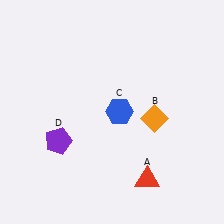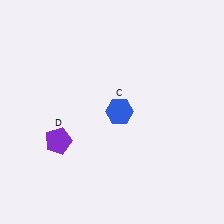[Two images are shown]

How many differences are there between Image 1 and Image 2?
There are 2 differences between the two images.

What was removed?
The red triangle (A), the orange diamond (B) were removed in Image 2.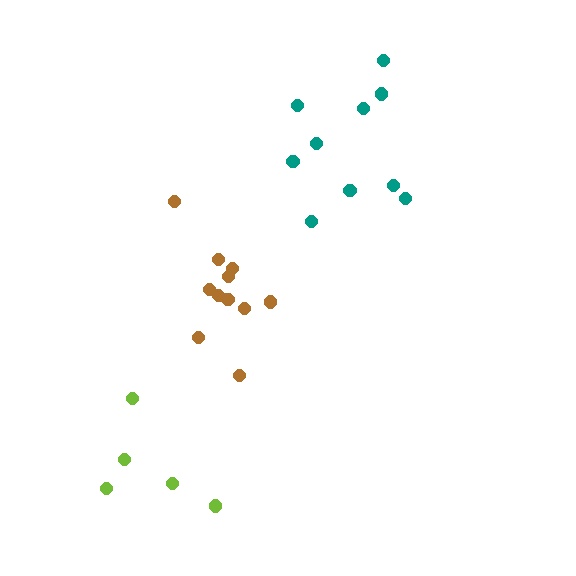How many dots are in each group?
Group 1: 11 dots, Group 2: 5 dots, Group 3: 10 dots (26 total).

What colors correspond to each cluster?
The clusters are colored: brown, lime, teal.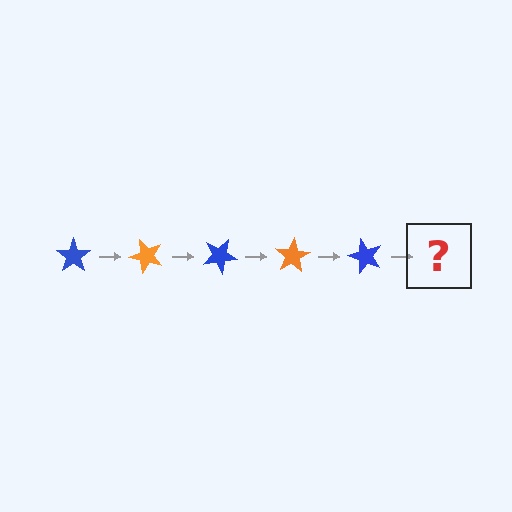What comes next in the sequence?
The next element should be an orange star, rotated 250 degrees from the start.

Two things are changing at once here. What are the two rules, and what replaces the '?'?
The two rules are that it rotates 50 degrees each step and the color cycles through blue and orange. The '?' should be an orange star, rotated 250 degrees from the start.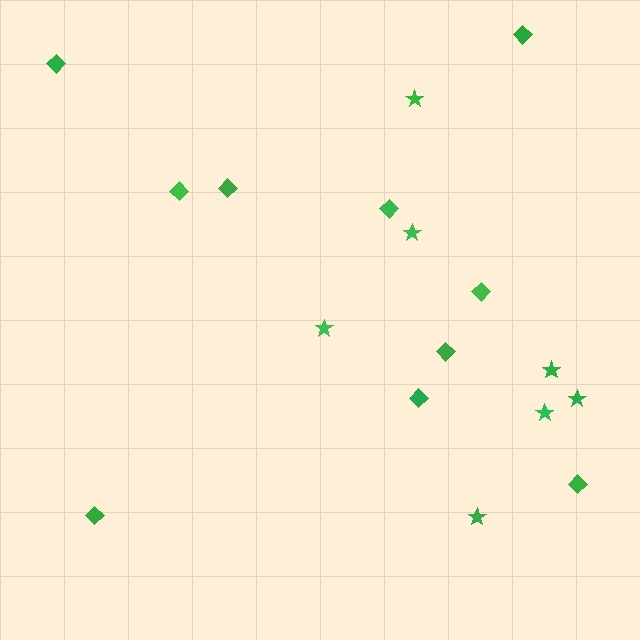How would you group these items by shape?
There are 2 groups: one group of diamonds (10) and one group of stars (7).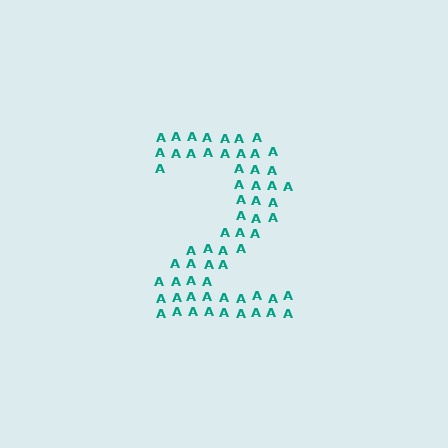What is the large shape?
The large shape is the digit 2.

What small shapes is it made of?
It is made of small letter A's.